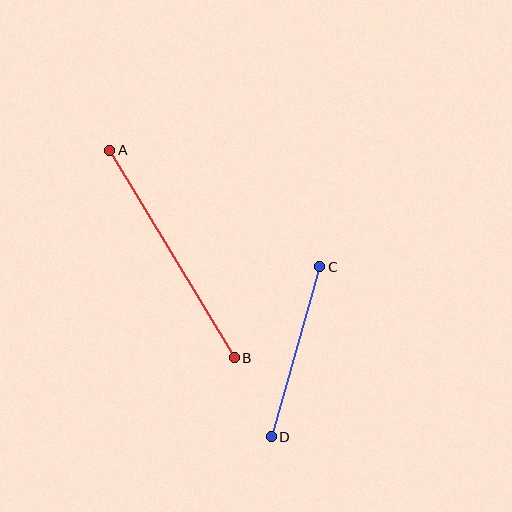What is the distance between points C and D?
The distance is approximately 177 pixels.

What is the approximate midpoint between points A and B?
The midpoint is at approximately (172, 254) pixels.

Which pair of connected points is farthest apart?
Points A and B are farthest apart.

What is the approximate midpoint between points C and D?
The midpoint is at approximately (295, 352) pixels.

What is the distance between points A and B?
The distance is approximately 242 pixels.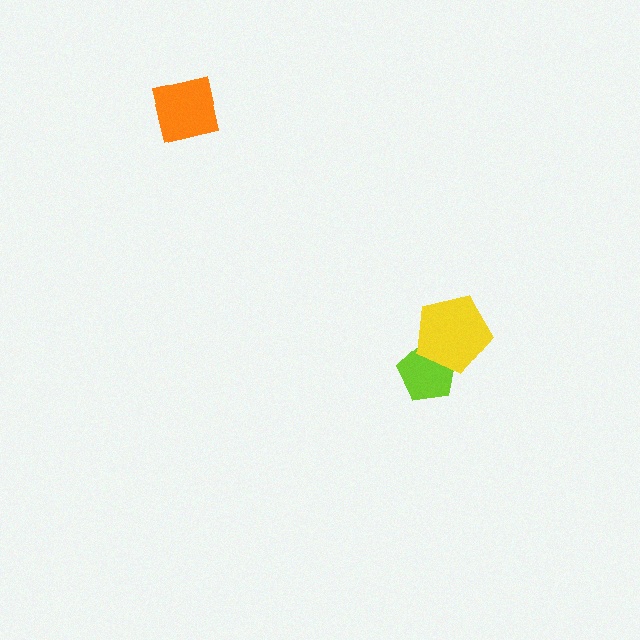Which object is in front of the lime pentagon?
The yellow pentagon is in front of the lime pentagon.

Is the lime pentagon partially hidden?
Yes, it is partially covered by another shape.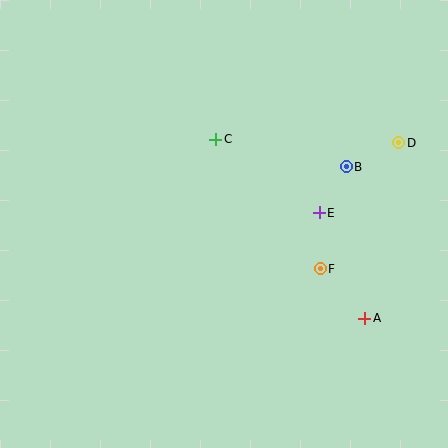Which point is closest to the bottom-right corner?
Point A is closest to the bottom-right corner.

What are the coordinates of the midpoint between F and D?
The midpoint between F and D is at (359, 206).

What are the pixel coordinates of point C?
Point C is at (216, 139).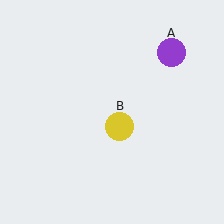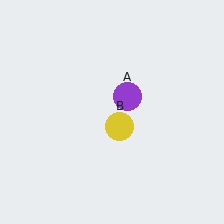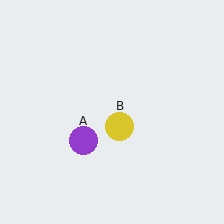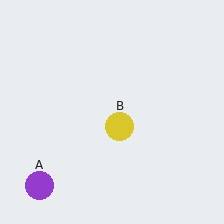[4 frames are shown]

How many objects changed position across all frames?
1 object changed position: purple circle (object A).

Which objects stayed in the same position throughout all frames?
Yellow circle (object B) remained stationary.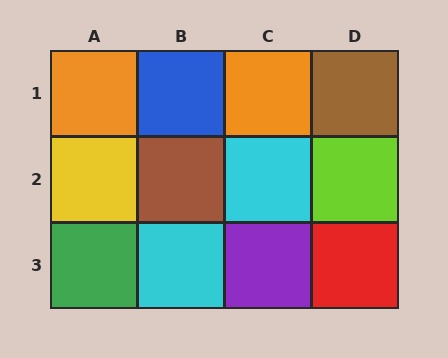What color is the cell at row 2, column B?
Brown.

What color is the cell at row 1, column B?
Blue.